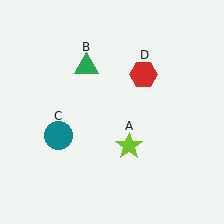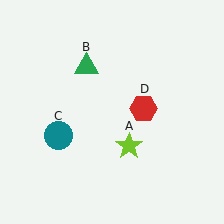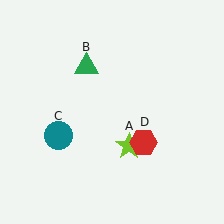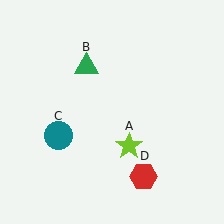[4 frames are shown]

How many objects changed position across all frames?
1 object changed position: red hexagon (object D).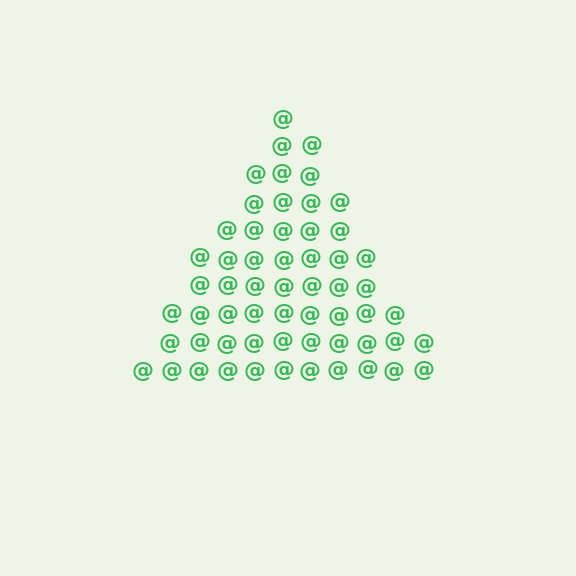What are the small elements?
The small elements are at signs.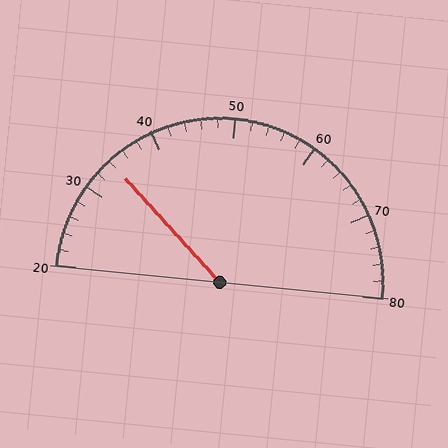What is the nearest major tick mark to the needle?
The nearest major tick mark is 30.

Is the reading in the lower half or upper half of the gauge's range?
The reading is in the lower half of the range (20 to 80).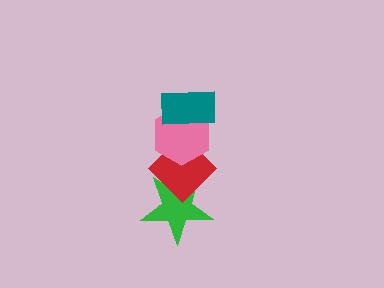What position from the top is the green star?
The green star is 4th from the top.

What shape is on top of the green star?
The red diamond is on top of the green star.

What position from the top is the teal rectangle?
The teal rectangle is 1st from the top.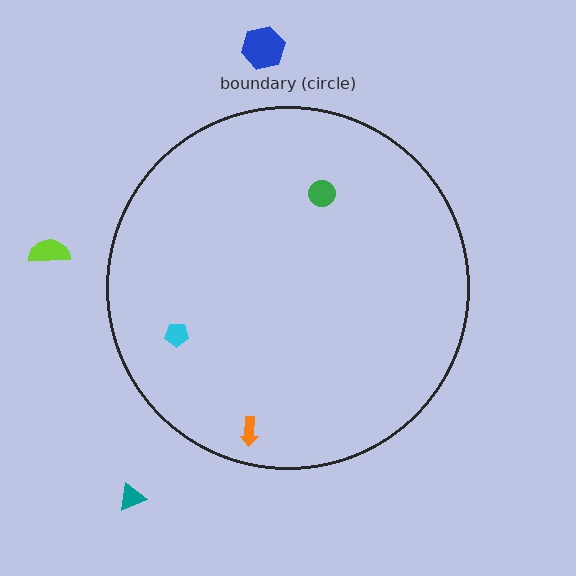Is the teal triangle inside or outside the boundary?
Outside.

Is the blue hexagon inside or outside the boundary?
Outside.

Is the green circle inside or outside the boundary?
Inside.